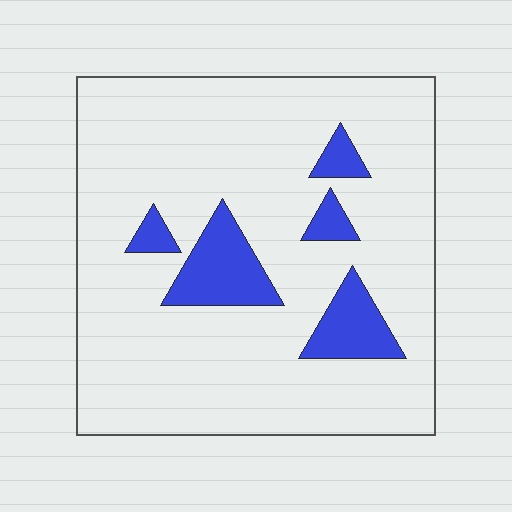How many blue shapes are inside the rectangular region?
5.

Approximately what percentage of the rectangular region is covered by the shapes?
Approximately 15%.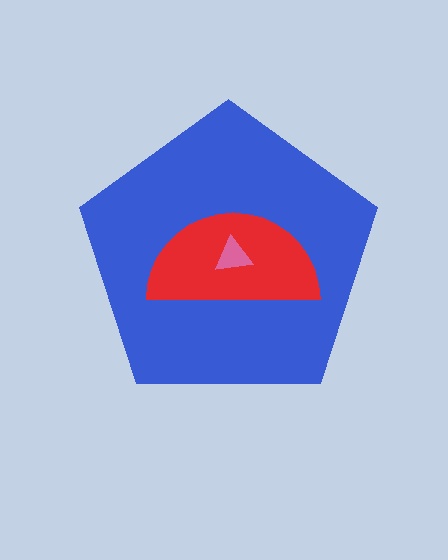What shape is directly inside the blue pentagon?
The red semicircle.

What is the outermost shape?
The blue pentagon.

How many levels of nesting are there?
3.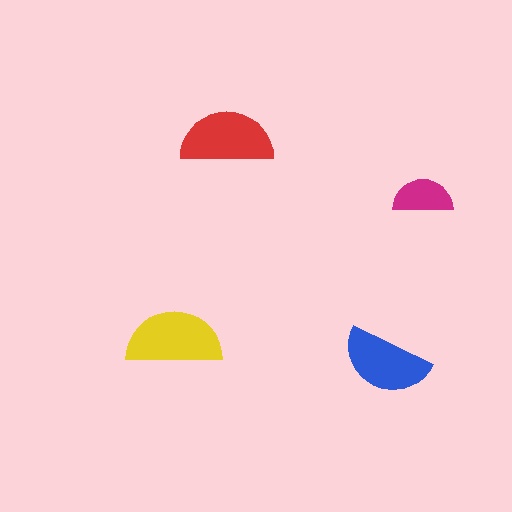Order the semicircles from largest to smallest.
the yellow one, the red one, the blue one, the magenta one.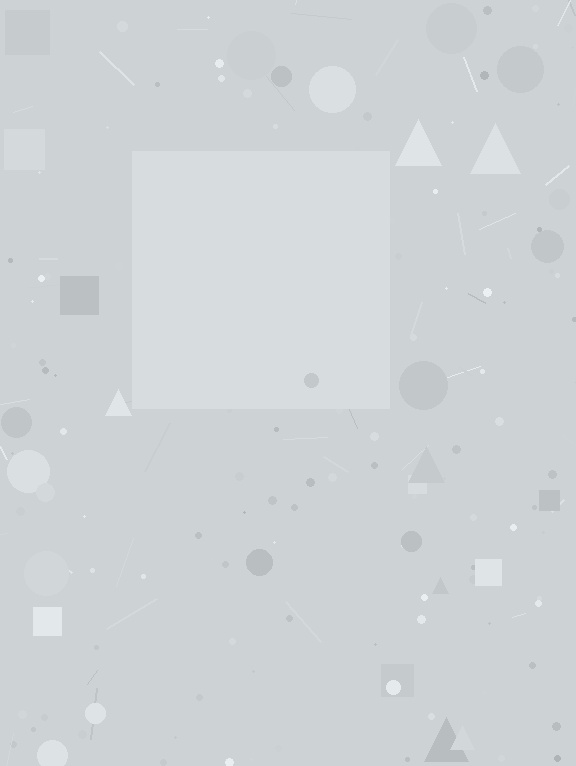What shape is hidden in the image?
A square is hidden in the image.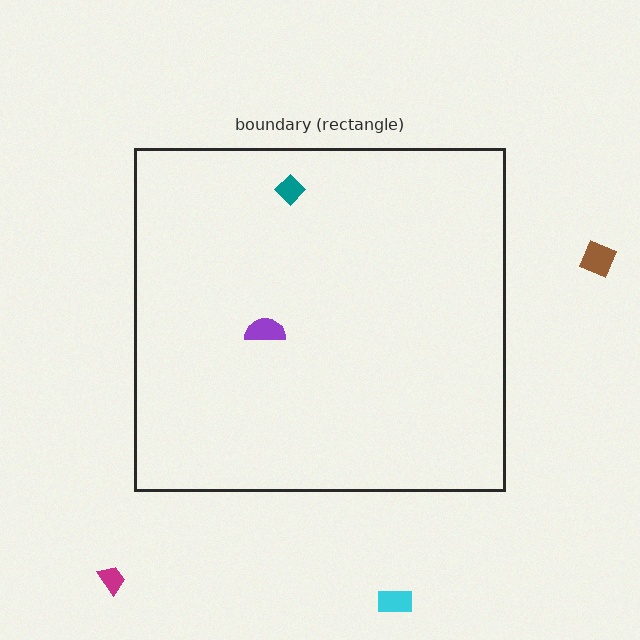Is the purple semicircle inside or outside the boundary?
Inside.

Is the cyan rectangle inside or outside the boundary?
Outside.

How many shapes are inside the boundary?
2 inside, 3 outside.